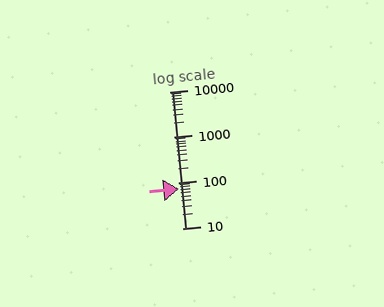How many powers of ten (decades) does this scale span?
The scale spans 3 decades, from 10 to 10000.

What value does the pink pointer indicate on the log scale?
The pointer indicates approximately 75.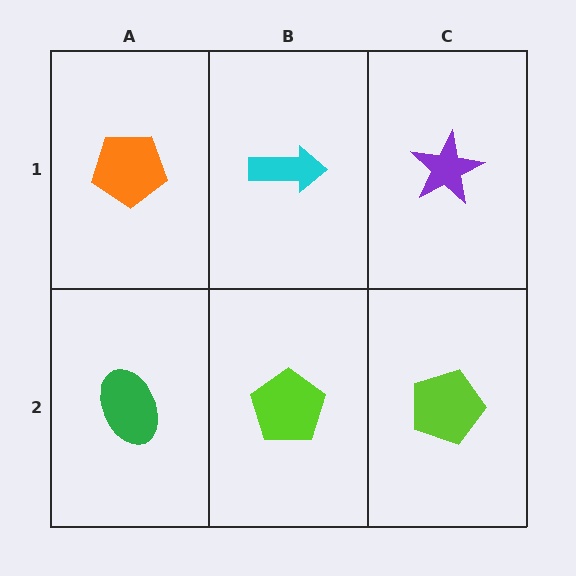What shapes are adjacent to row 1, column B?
A lime pentagon (row 2, column B), an orange pentagon (row 1, column A), a purple star (row 1, column C).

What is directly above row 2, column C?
A purple star.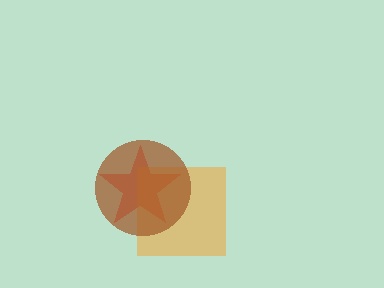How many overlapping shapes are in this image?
There are 3 overlapping shapes in the image.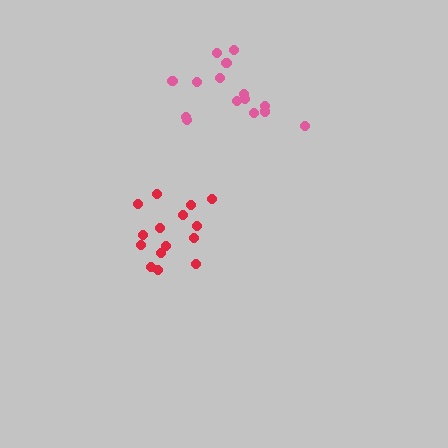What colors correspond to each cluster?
The clusters are colored: red, pink.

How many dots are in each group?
Group 1: 15 dots, Group 2: 15 dots (30 total).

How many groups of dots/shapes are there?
There are 2 groups.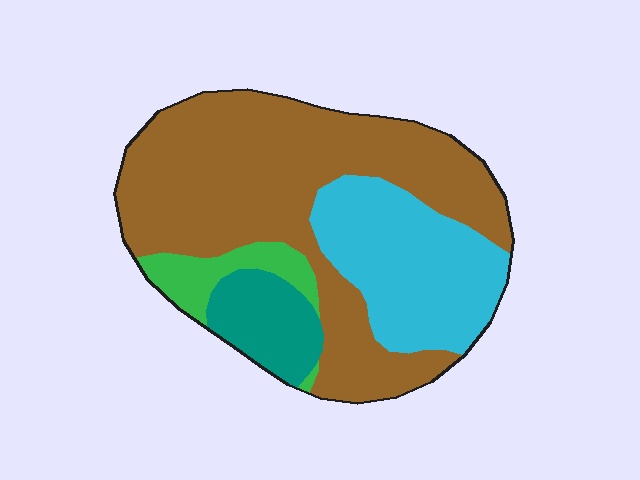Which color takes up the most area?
Brown, at roughly 55%.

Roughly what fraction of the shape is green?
Green covers around 5% of the shape.